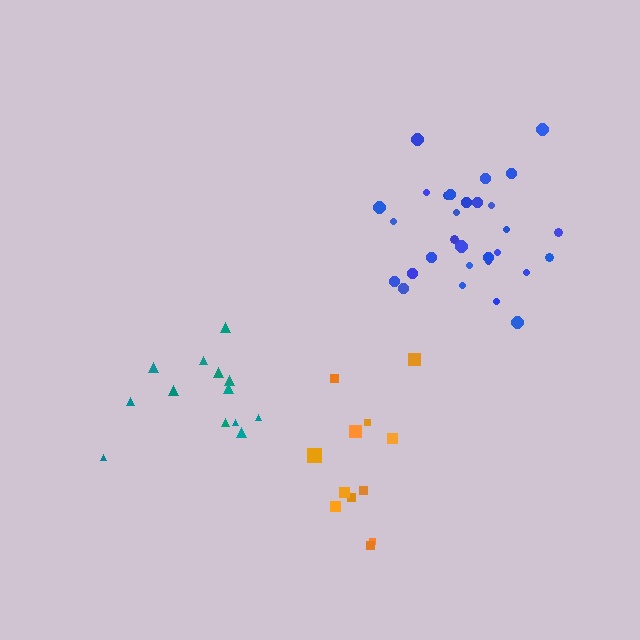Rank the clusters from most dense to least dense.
blue, teal, orange.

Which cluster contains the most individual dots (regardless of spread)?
Blue (30).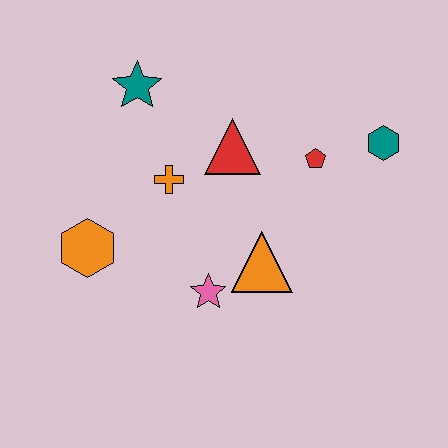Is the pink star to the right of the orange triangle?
No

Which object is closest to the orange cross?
The red triangle is closest to the orange cross.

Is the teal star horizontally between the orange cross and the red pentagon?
No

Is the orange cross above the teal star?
No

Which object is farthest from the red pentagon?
The orange hexagon is farthest from the red pentagon.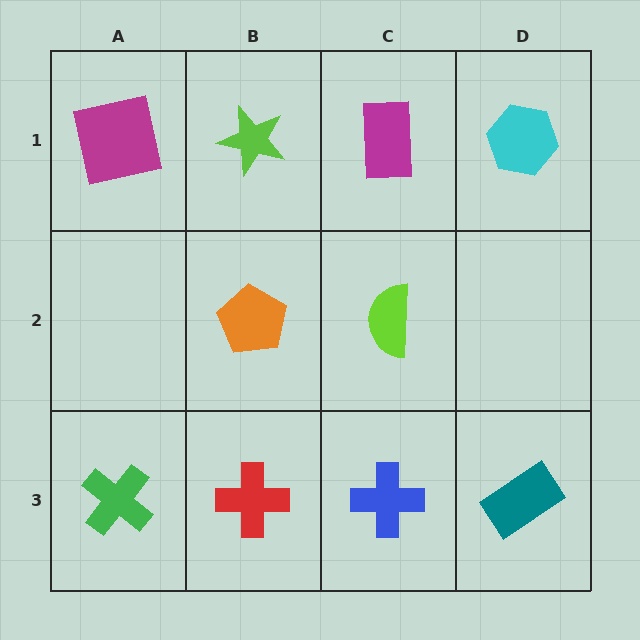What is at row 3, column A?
A green cross.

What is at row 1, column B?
A lime star.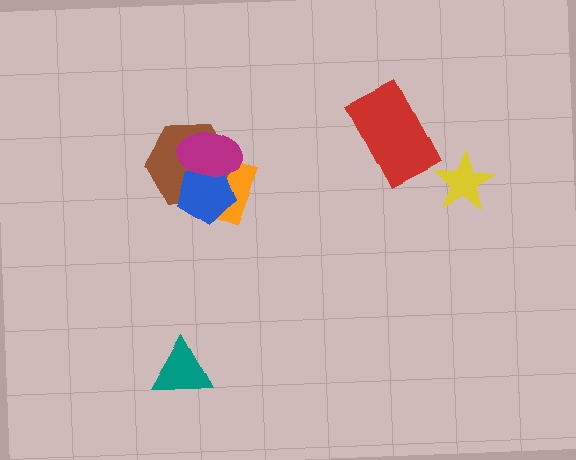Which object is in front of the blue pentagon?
The magenta ellipse is in front of the blue pentagon.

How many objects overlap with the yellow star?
0 objects overlap with the yellow star.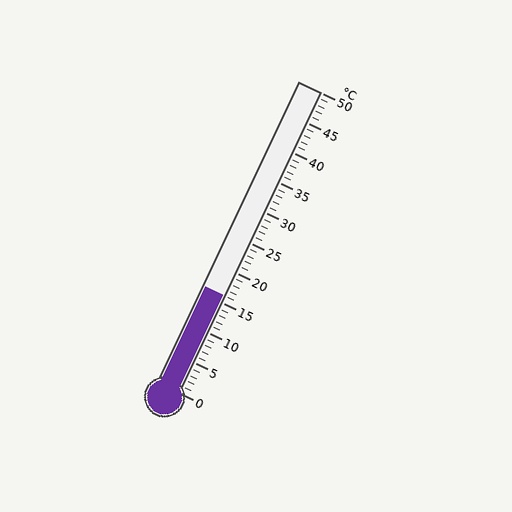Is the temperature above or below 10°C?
The temperature is above 10°C.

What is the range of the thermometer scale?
The thermometer scale ranges from 0°C to 50°C.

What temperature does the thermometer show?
The thermometer shows approximately 16°C.